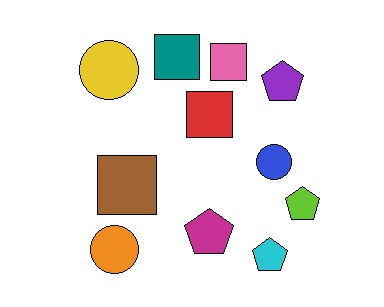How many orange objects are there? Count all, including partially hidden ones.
There is 1 orange object.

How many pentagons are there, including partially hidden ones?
There are 4 pentagons.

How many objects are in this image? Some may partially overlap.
There are 11 objects.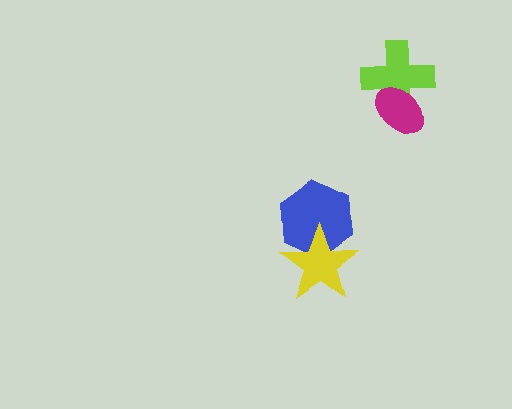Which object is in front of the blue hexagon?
The yellow star is in front of the blue hexagon.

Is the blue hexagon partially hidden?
Yes, it is partially covered by another shape.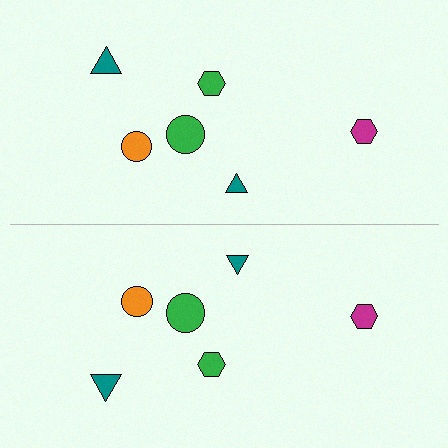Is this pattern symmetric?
Yes, this pattern has bilateral (reflection) symmetry.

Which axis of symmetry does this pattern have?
The pattern has a horizontal axis of symmetry running through the center of the image.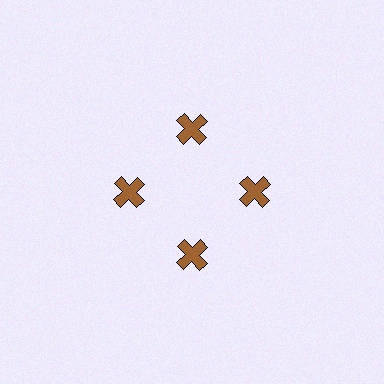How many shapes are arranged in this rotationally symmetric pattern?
There are 4 shapes, arranged in 4 groups of 1.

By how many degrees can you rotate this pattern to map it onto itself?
The pattern maps onto itself every 90 degrees of rotation.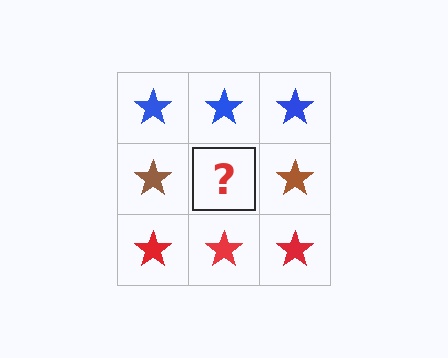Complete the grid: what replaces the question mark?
The question mark should be replaced with a brown star.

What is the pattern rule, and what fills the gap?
The rule is that each row has a consistent color. The gap should be filled with a brown star.